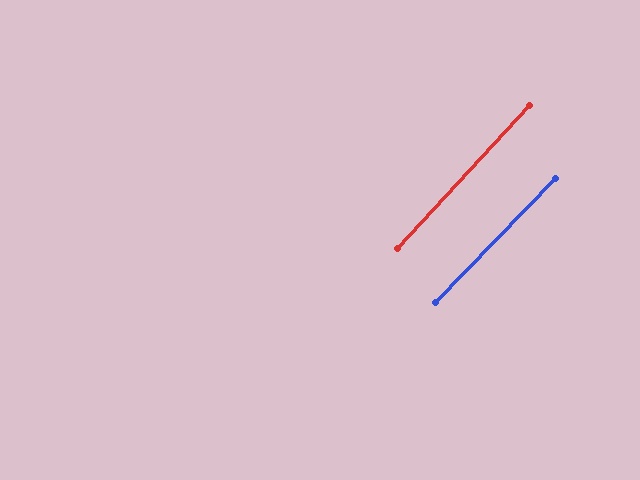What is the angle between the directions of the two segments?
Approximately 1 degree.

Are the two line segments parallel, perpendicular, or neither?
Parallel — their directions differ by only 1.1°.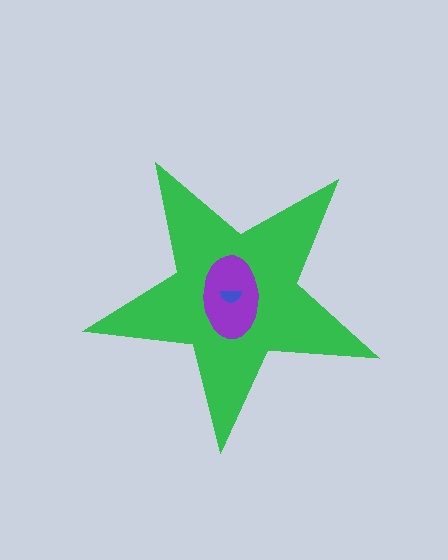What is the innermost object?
The blue semicircle.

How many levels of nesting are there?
3.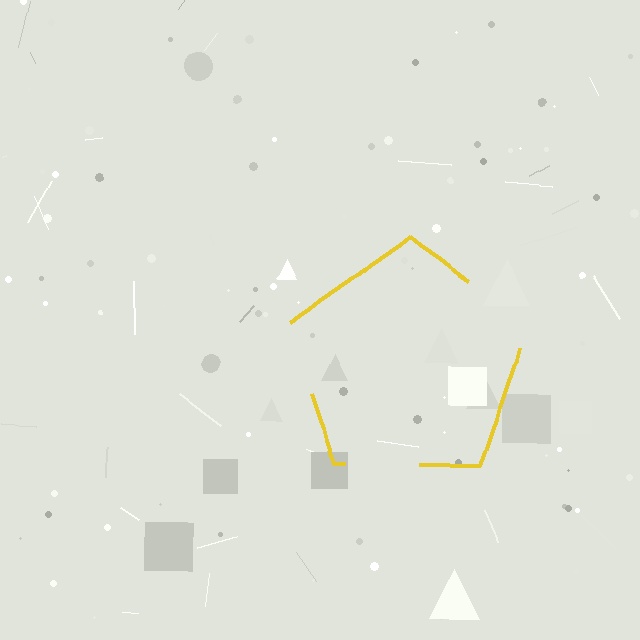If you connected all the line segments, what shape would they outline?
They would outline a pentagon.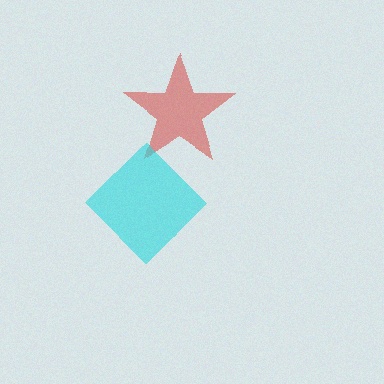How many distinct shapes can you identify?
There are 2 distinct shapes: a red star, a cyan diamond.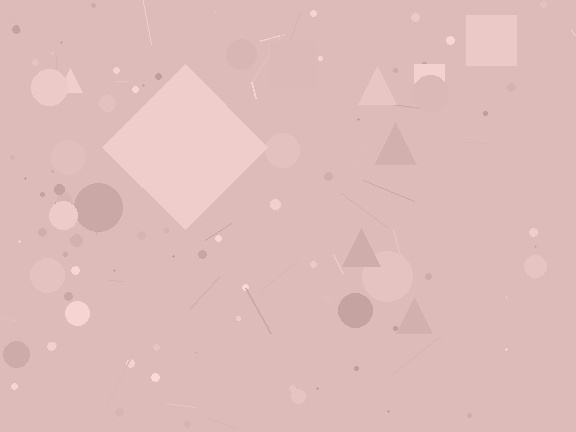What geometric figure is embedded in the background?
A diamond is embedded in the background.